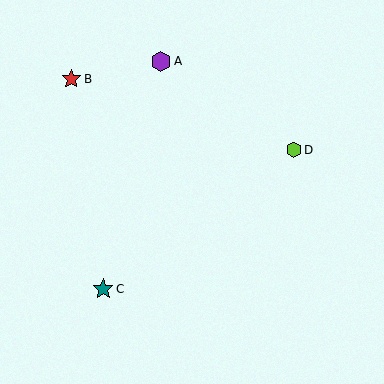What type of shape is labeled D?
Shape D is a lime hexagon.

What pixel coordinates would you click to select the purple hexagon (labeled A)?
Click at (161, 61) to select the purple hexagon A.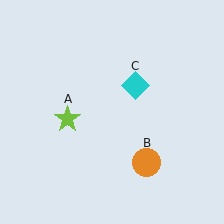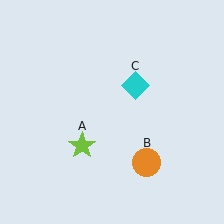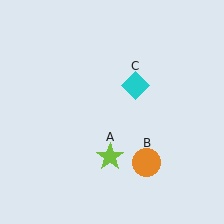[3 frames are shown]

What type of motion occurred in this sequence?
The lime star (object A) rotated counterclockwise around the center of the scene.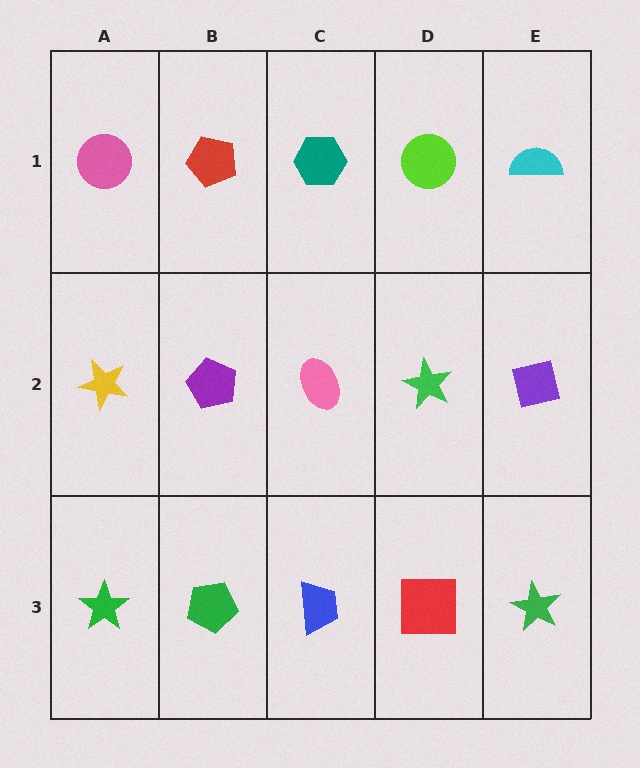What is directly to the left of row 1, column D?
A teal hexagon.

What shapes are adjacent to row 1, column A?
A yellow star (row 2, column A), a red pentagon (row 1, column B).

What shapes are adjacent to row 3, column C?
A pink ellipse (row 2, column C), a green pentagon (row 3, column B), a red square (row 3, column D).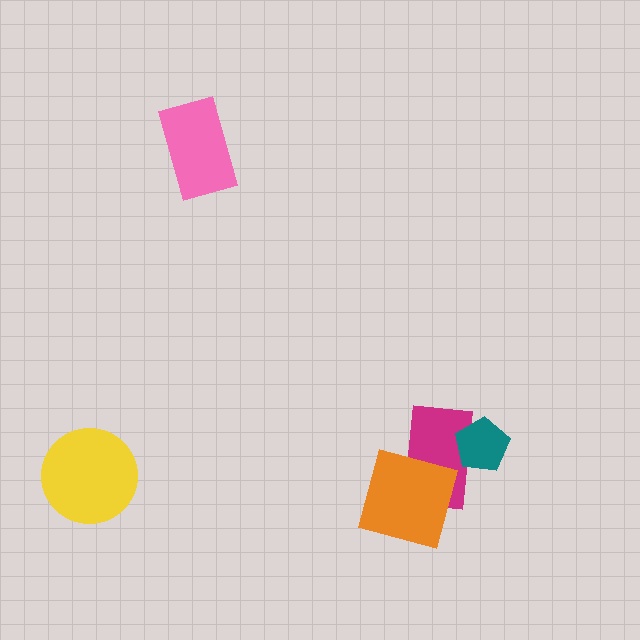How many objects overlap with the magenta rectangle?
2 objects overlap with the magenta rectangle.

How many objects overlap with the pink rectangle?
0 objects overlap with the pink rectangle.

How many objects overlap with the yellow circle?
0 objects overlap with the yellow circle.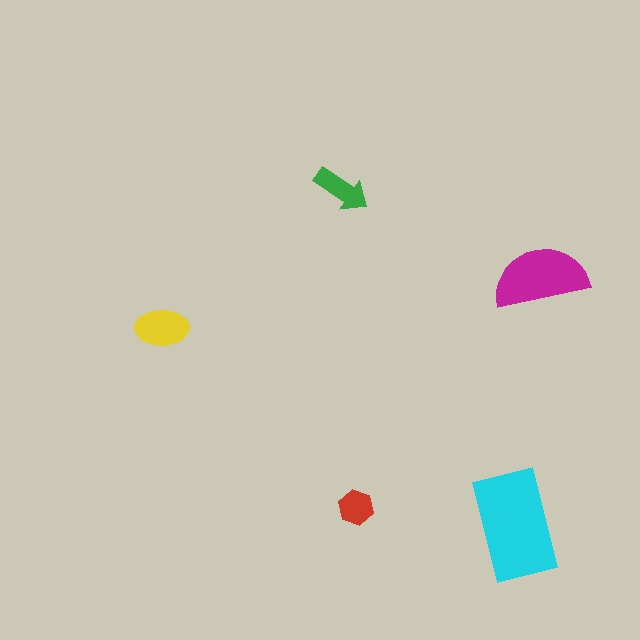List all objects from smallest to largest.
The red hexagon, the green arrow, the yellow ellipse, the magenta semicircle, the cyan rectangle.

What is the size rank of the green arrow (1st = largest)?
4th.